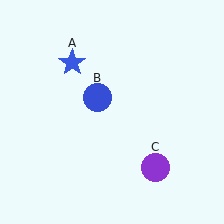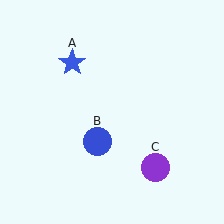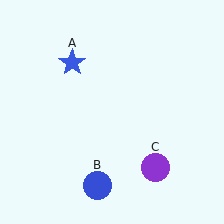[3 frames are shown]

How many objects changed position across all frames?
1 object changed position: blue circle (object B).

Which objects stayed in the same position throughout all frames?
Blue star (object A) and purple circle (object C) remained stationary.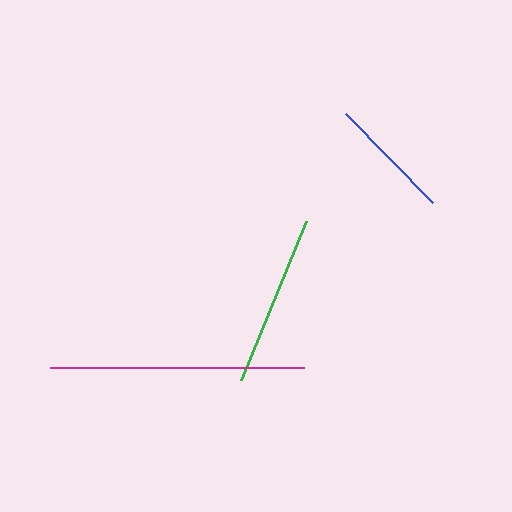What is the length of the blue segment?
The blue segment is approximately 125 pixels long.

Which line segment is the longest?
The magenta line is the longest at approximately 255 pixels.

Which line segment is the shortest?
The blue line is the shortest at approximately 125 pixels.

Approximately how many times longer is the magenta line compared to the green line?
The magenta line is approximately 1.5 times the length of the green line.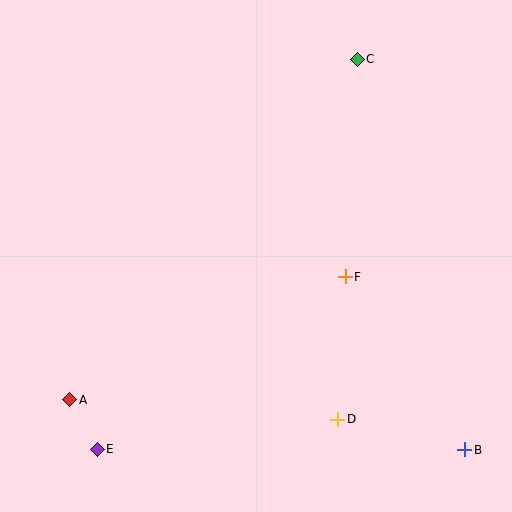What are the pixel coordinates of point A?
Point A is at (70, 400).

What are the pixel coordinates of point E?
Point E is at (97, 449).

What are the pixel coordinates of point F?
Point F is at (345, 277).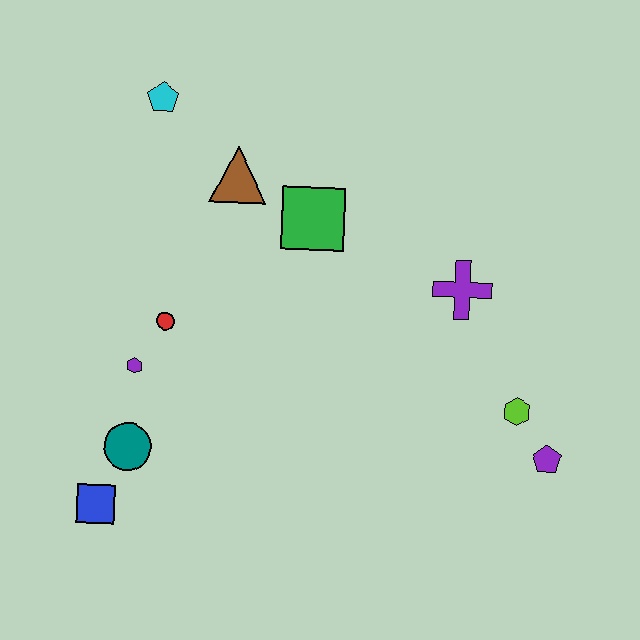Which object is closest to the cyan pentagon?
The brown triangle is closest to the cyan pentagon.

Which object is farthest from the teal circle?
The purple pentagon is farthest from the teal circle.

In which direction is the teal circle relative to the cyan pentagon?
The teal circle is below the cyan pentagon.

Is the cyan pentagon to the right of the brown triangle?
No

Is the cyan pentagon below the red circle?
No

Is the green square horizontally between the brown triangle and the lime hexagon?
Yes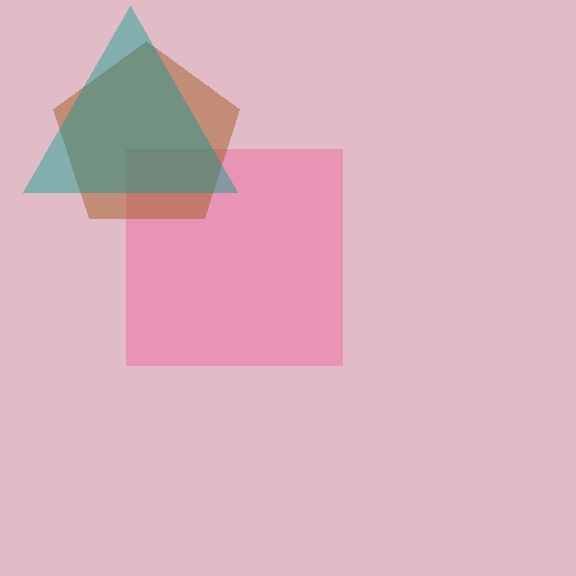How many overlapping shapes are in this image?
There are 3 overlapping shapes in the image.